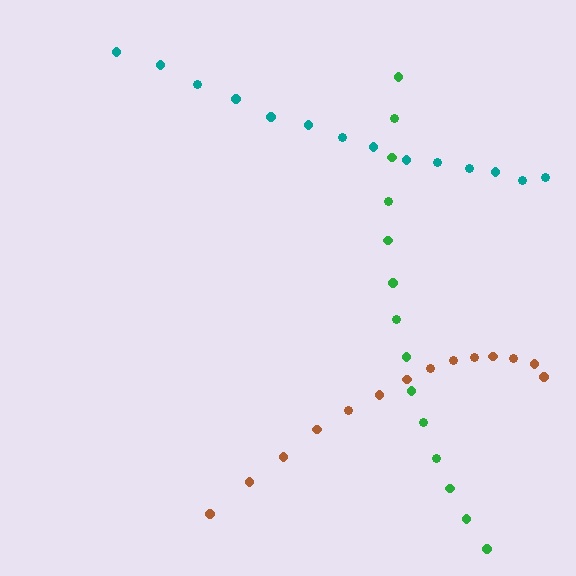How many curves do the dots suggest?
There are 3 distinct paths.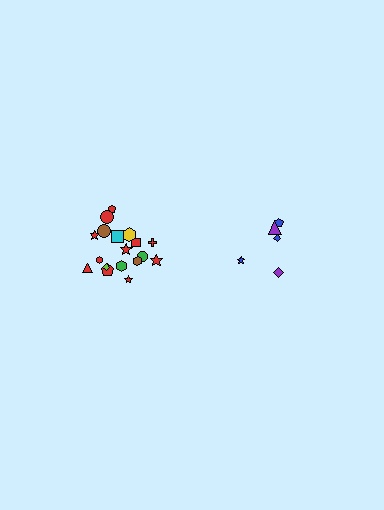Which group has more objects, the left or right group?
The left group.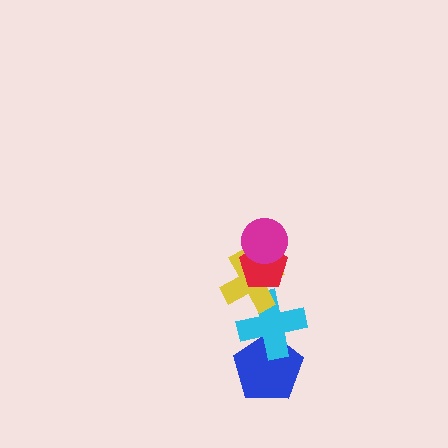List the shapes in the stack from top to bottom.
From top to bottom: the magenta circle, the red pentagon, the yellow cross, the cyan cross, the blue pentagon.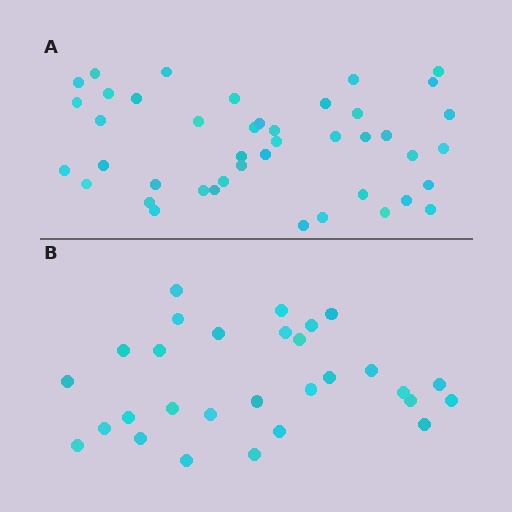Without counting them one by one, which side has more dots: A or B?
Region A (the top region) has more dots.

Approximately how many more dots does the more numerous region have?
Region A has approximately 15 more dots than region B.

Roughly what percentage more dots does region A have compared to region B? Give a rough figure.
About 50% more.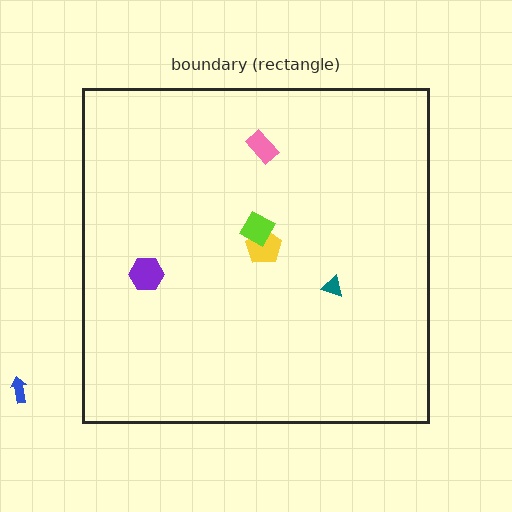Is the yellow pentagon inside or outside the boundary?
Inside.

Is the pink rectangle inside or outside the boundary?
Inside.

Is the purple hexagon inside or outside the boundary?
Inside.